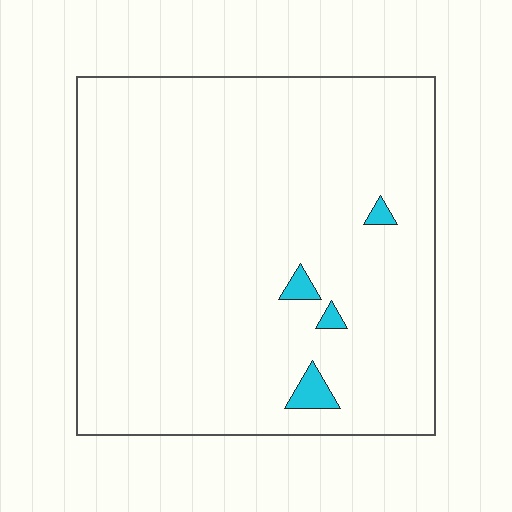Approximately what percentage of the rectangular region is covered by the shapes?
Approximately 5%.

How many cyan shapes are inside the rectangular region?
4.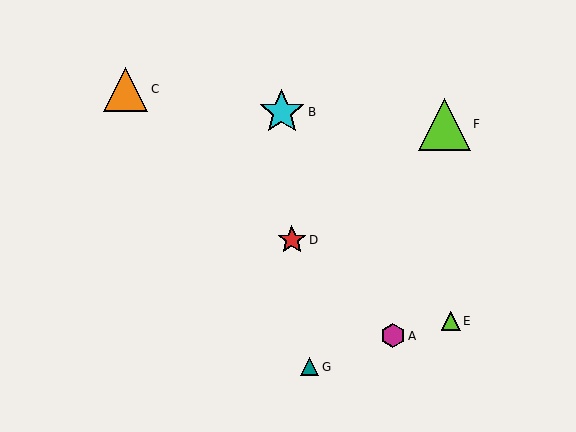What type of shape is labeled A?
Shape A is a magenta hexagon.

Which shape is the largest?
The lime triangle (labeled F) is the largest.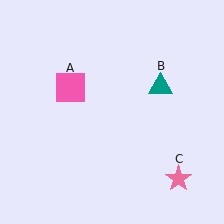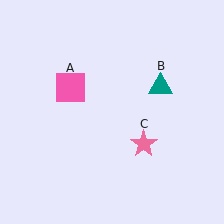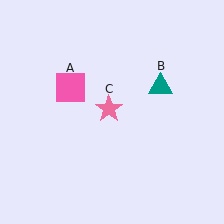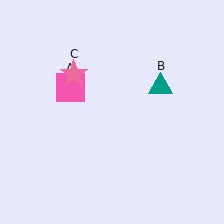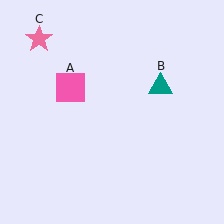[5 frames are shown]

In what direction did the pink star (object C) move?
The pink star (object C) moved up and to the left.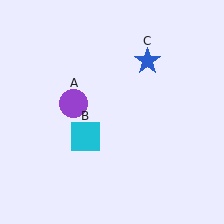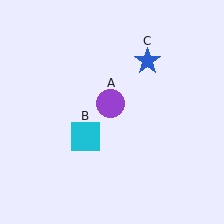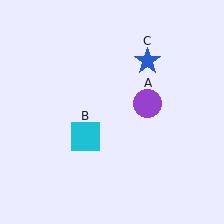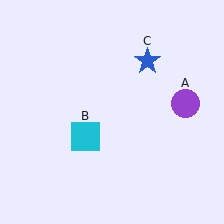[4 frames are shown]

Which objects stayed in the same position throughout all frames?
Cyan square (object B) and blue star (object C) remained stationary.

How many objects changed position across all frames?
1 object changed position: purple circle (object A).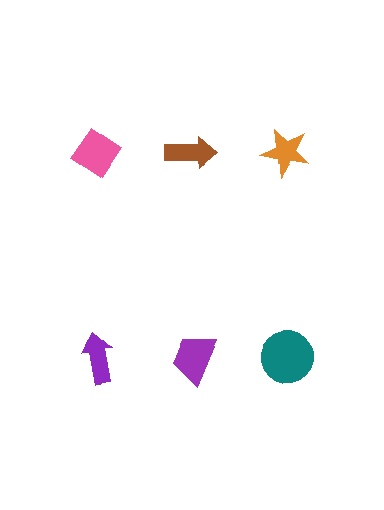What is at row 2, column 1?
A purple arrow.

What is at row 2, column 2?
A purple trapezoid.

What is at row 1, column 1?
A pink diamond.